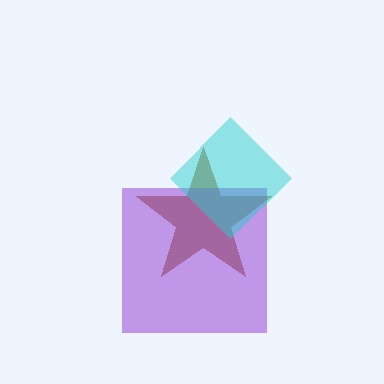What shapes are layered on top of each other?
The layered shapes are: a brown star, a purple square, a cyan diamond.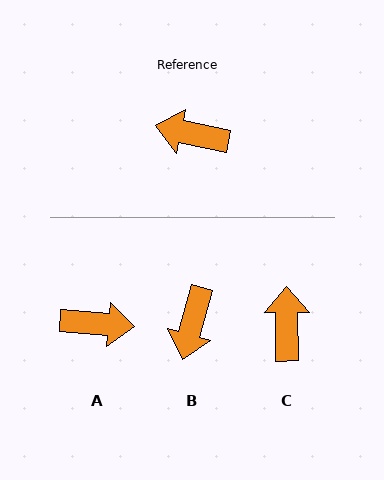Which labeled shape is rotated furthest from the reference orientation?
A, about 172 degrees away.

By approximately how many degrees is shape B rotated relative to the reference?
Approximately 87 degrees counter-clockwise.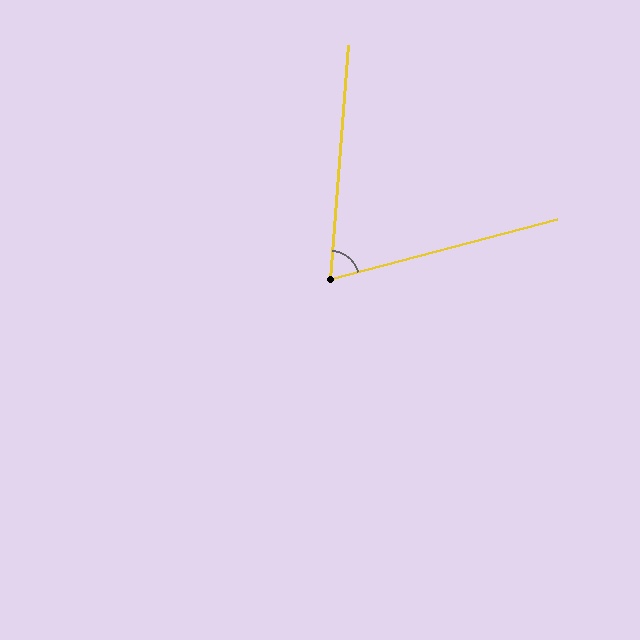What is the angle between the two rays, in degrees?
Approximately 71 degrees.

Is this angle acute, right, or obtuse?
It is acute.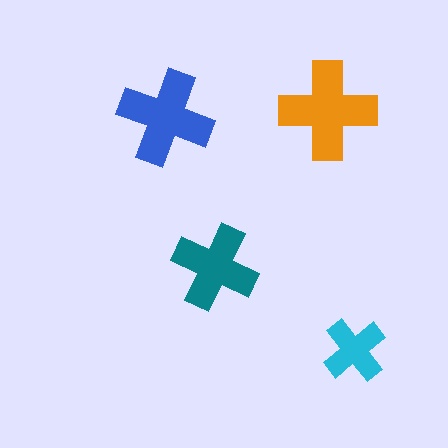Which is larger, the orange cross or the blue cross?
The orange one.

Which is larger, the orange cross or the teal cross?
The orange one.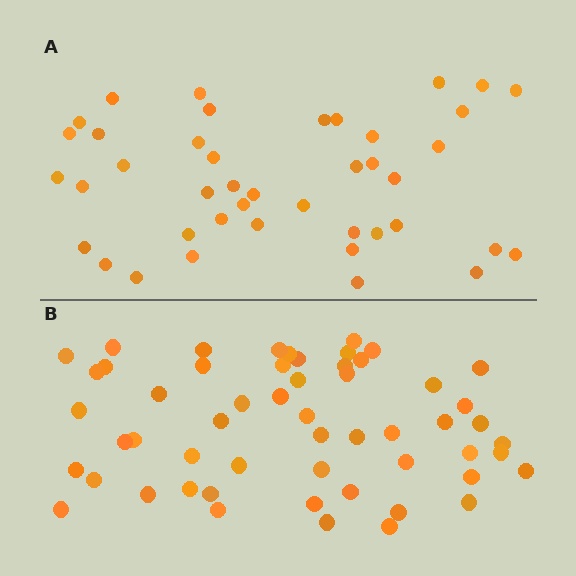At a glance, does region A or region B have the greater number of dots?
Region B (the bottom region) has more dots.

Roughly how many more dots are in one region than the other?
Region B has approximately 15 more dots than region A.